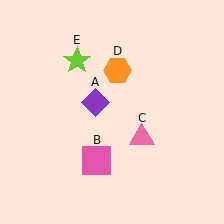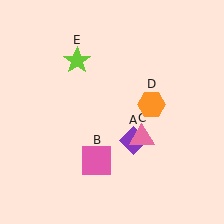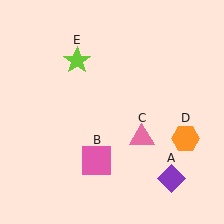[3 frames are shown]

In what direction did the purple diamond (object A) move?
The purple diamond (object A) moved down and to the right.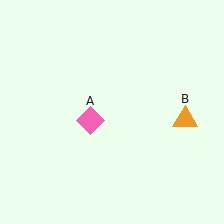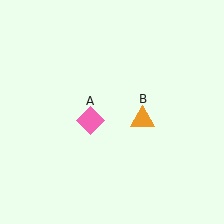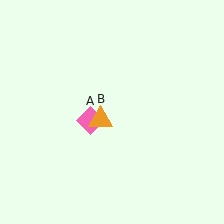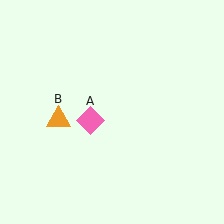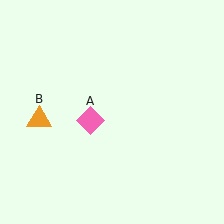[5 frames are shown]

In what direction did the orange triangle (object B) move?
The orange triangle (object B) moved left.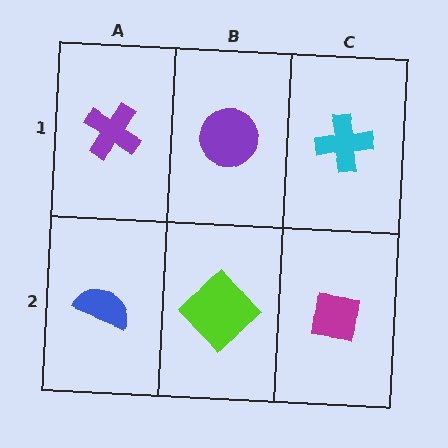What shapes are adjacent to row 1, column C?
A magenta square (row 2, column C), a purple circle (row 1, column B).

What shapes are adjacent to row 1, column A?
A blue semicircle (row 2, column A), a purple circle (row 1, column B).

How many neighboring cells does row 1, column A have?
2.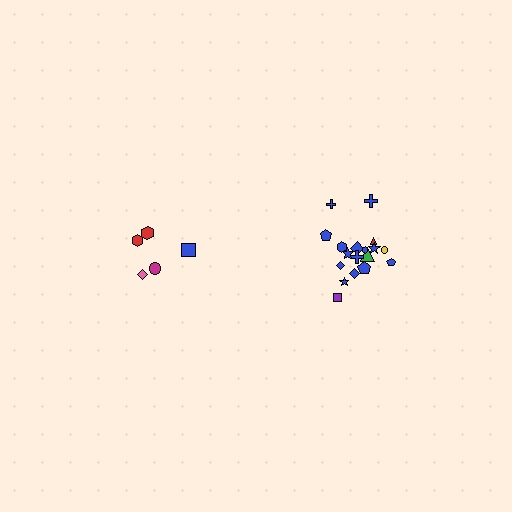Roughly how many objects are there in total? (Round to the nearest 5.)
Roughly 25 objects in total.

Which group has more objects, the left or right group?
The right group.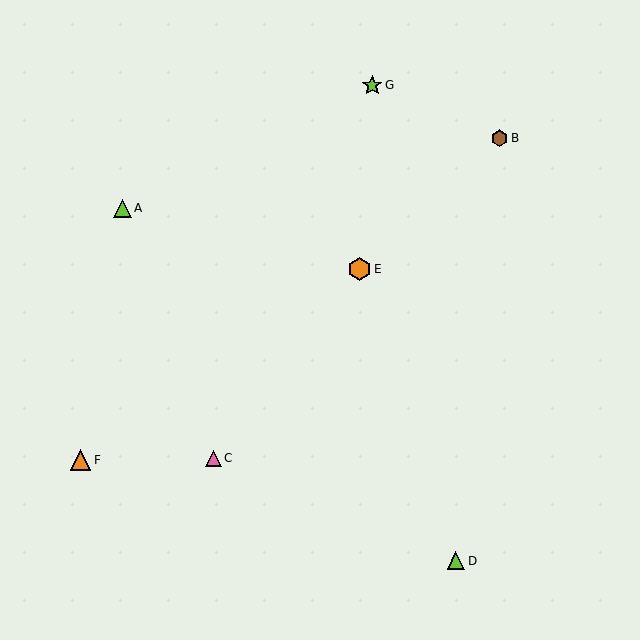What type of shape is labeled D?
Shape D is a lime triangle.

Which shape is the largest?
The orange hexagon (labeled E) is the largest.